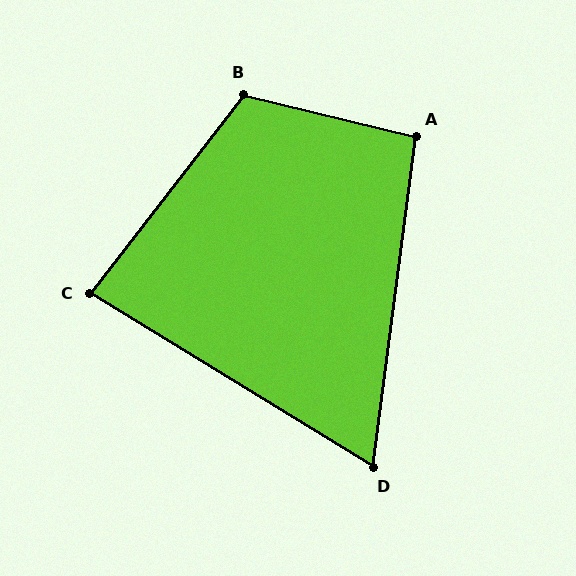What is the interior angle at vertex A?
Approximately 96 degrees (obtuse).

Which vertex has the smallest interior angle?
D, at approximately 66 degrees.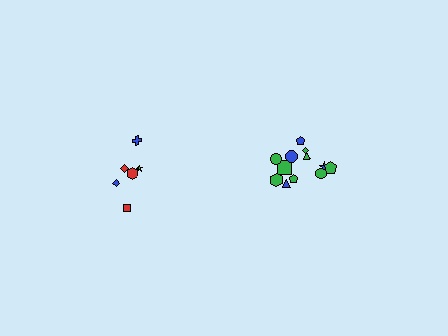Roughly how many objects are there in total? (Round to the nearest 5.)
Roughly 20 objects in total.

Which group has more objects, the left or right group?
The right group.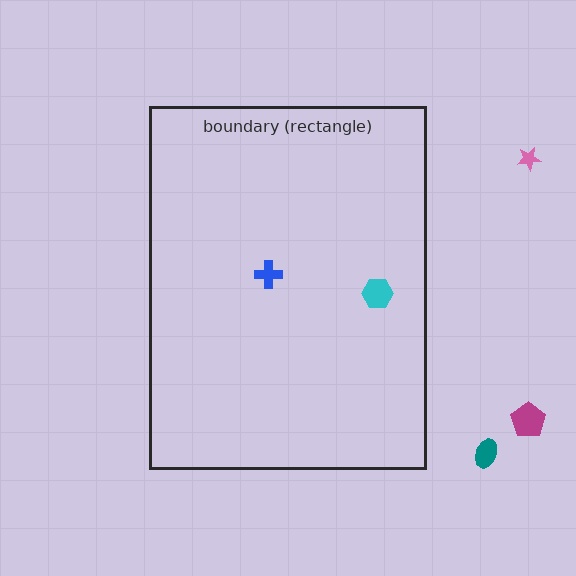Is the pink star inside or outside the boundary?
Outside.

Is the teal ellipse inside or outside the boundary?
Outside.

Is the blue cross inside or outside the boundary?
Inside.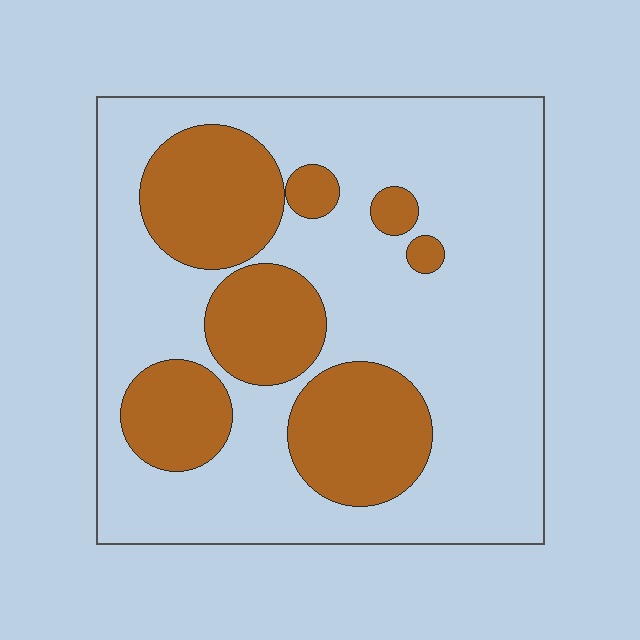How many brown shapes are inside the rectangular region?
7.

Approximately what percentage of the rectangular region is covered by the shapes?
Approximately 30%.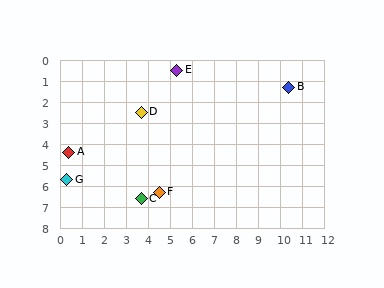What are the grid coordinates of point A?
Point A is at approximately (0.4, 4.4).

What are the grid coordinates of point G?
Point G is at approximately (0.3, 5.7).